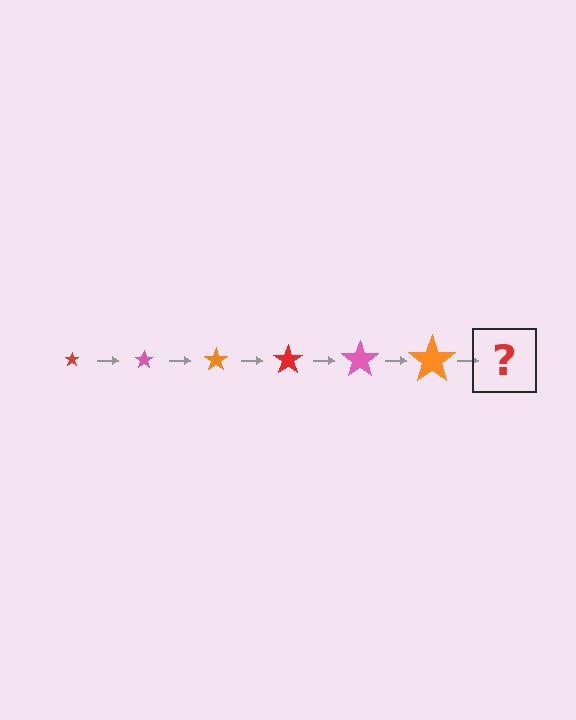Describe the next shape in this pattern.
It should be a red star, larger than the previous one.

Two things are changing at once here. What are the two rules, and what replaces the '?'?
The two rules are that the star grows larger each step and the color cycles through red, pink, and orange. The '?' should be a red star, larger than the previous one.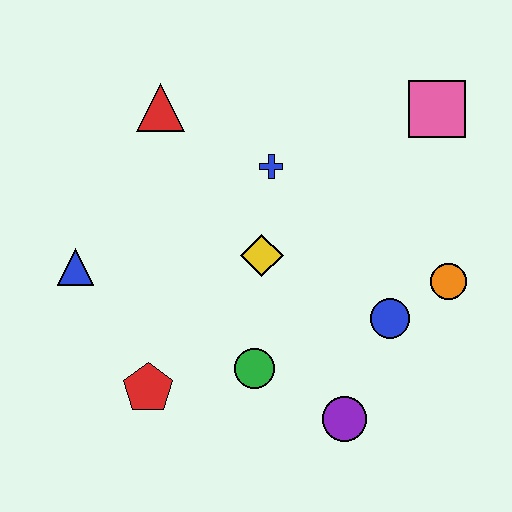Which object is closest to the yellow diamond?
The blue cross is closest to the yellow diamond.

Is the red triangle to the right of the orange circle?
No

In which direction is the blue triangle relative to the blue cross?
The blue triangle is to the left of the blue cross.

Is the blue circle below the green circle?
No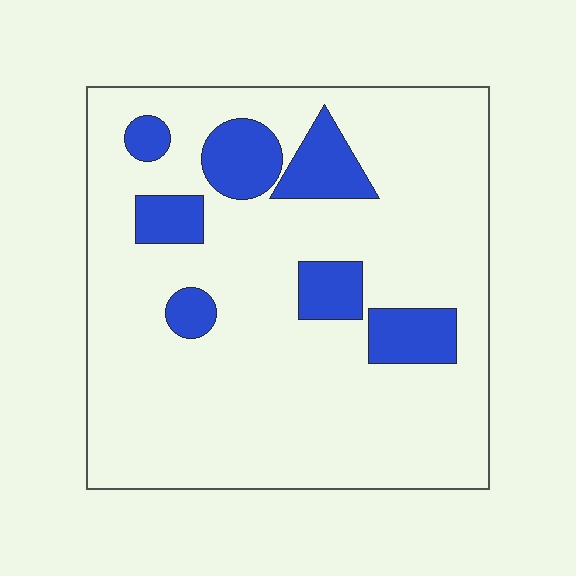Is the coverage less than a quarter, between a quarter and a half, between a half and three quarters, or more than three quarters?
Less than a quarter.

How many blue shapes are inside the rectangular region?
7.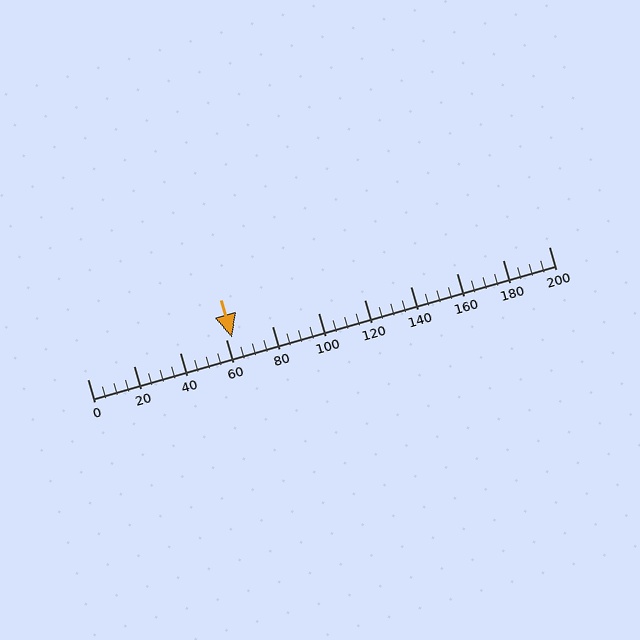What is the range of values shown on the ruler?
The ruler shows values from 0 to 200.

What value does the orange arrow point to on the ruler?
The orange arrow points to approximately 62.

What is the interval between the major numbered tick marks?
The major tick marks are spaced 20 units apart.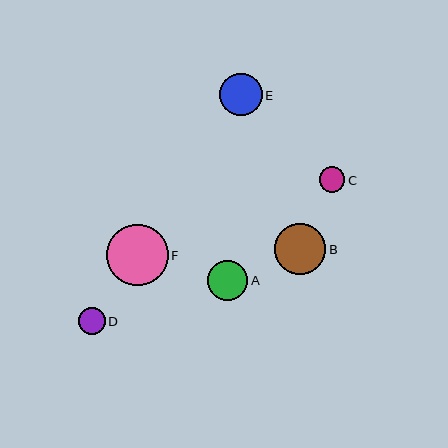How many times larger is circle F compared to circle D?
Circle F is approximately 2.3 times the size of circle D.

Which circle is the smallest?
Circle C is the smallest with a size of approximately 26 pixels.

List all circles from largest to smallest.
From largest to smallest: F, B, E, A, D, C.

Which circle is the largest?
Circle F is the largest with a size of approximately 61 pixels.